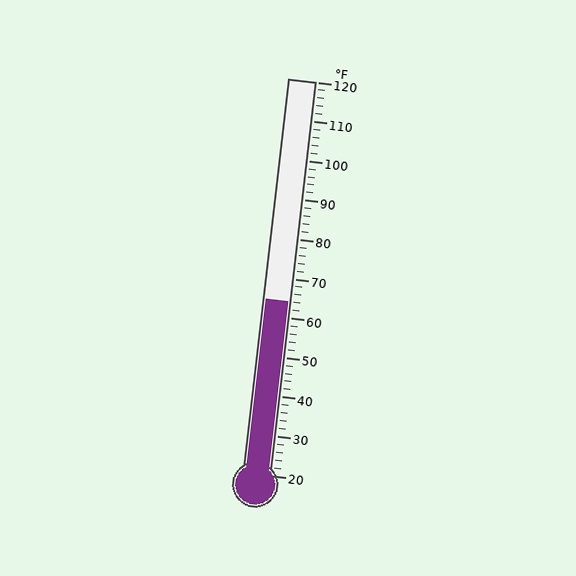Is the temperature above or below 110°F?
The temperature is below 110°F.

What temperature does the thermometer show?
The thermometer shows approximately 64°F.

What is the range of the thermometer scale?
The thermometer scale ranges from 20°F to 120°F.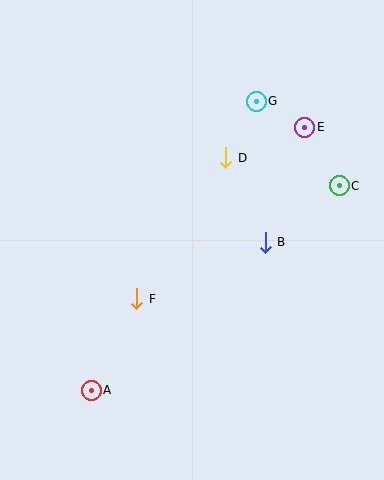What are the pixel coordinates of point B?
Point B is at (265, 242).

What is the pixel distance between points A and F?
The distance between A and F is 102 pixels.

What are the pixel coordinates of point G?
Point G is at (256, 101).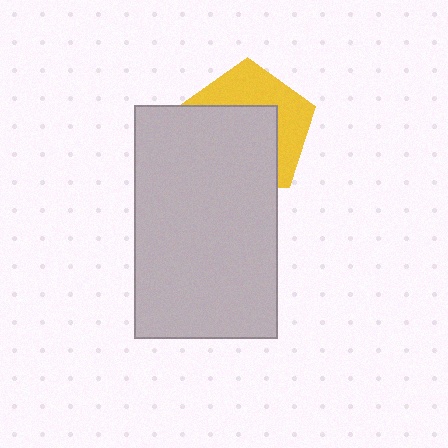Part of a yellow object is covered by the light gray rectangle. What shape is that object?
It is a pentagon.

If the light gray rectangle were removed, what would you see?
You would see the complete yellow pentagon.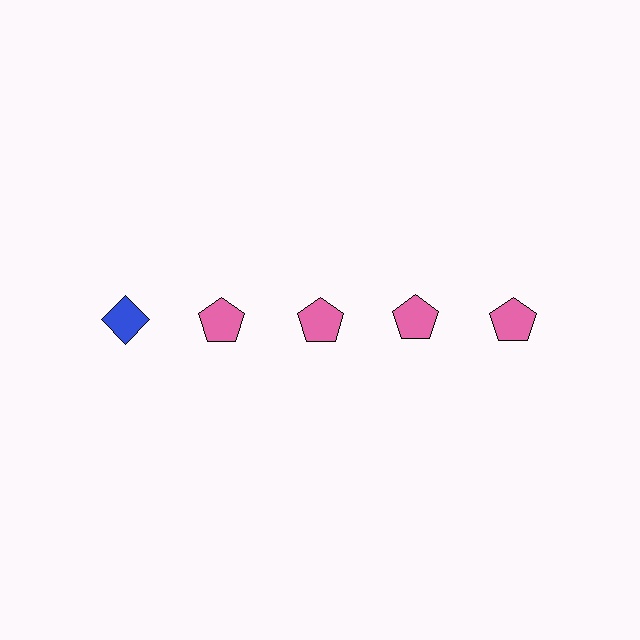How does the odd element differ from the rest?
It differs in both color (blue instead of pink) and shape (diamond instead of pentagon).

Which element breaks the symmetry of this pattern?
The blue diamond in the top row, leftmost column breaks the symmetry. All other shapes are pink pentagons.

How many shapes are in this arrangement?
There are 5 shapes arranged in a grid pattern.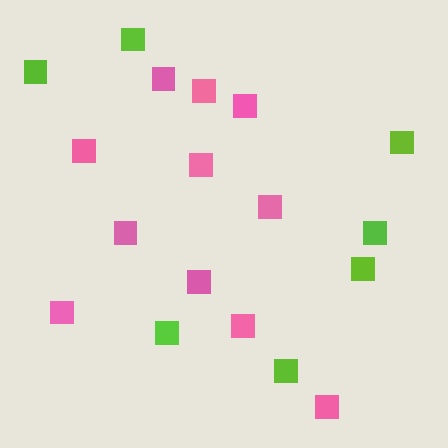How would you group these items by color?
There are 2 groups: one group of lime squares (7) and one group of pink squares (11).